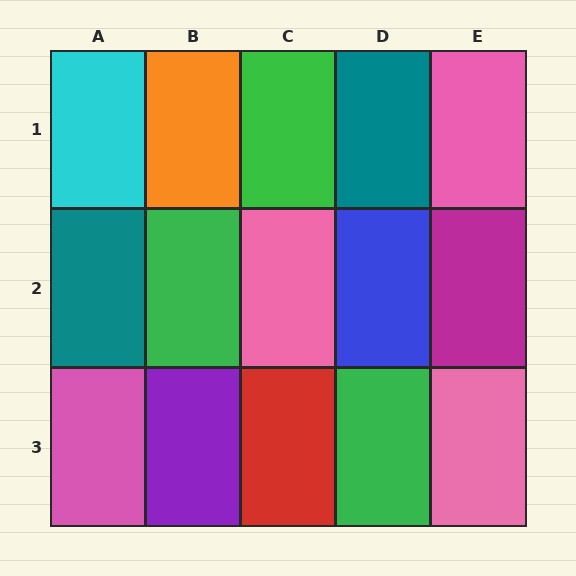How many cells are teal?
2 cells are teal.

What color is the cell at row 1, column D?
Teal.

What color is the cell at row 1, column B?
Orange.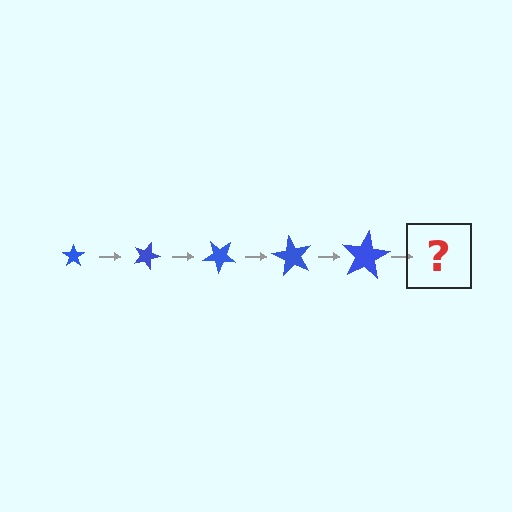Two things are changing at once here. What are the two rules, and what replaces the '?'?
The two rules are that the star grows larger each step and it rotates 20 degrees each step. The '?' should be a star, larger than the previous one and rotated 100 degrees from the start.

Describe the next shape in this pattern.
It should be a star, larger than the previous one and rotated 100 degrees from the start.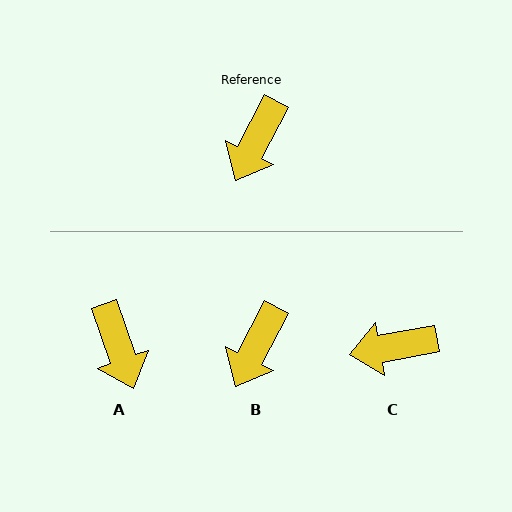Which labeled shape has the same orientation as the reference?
B.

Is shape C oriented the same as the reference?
No, it is off by about 52 degrees.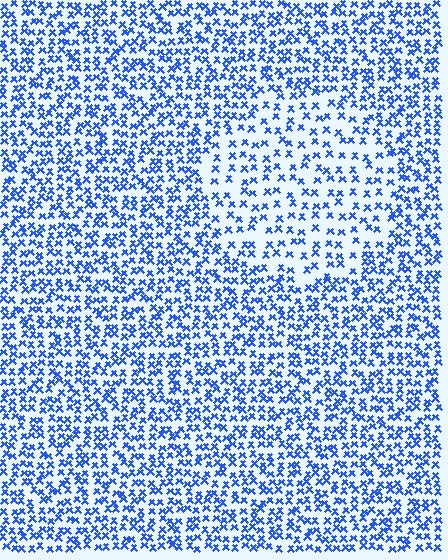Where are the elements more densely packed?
The elements are more densely packed outside the circle boundary.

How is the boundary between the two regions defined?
The boundary is defined by a change in element density (approximately 1.8x ratio). All elements are the same color, size, and shape.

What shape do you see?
I see a circle.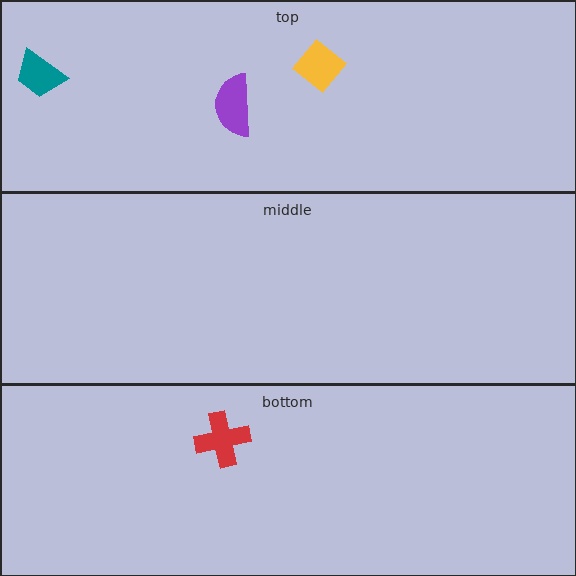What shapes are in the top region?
The yellow diamond, the teal trapezoid, the purple semicircle.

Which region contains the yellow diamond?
The top region.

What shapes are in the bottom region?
The red cross.